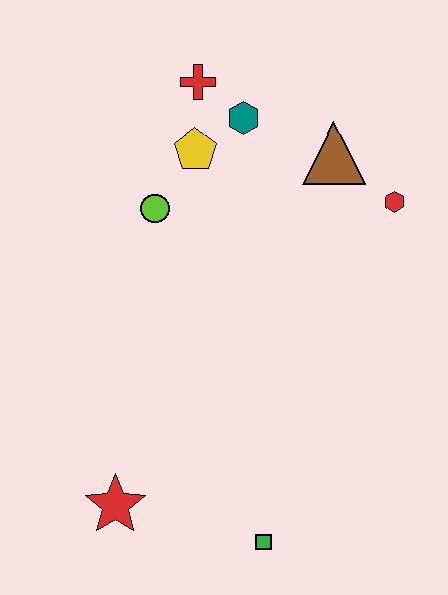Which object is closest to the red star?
The green square is closest to the red star.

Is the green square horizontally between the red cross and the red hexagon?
Yes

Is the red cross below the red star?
No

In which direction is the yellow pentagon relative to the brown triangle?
The yellow pentagon is to the left of the brown triangle.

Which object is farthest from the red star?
The red cross is farthest from the red star.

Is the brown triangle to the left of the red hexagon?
Yes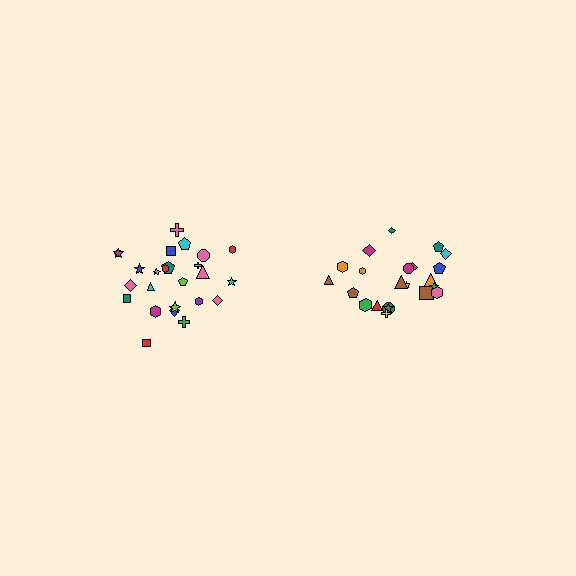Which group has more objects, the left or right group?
The left group.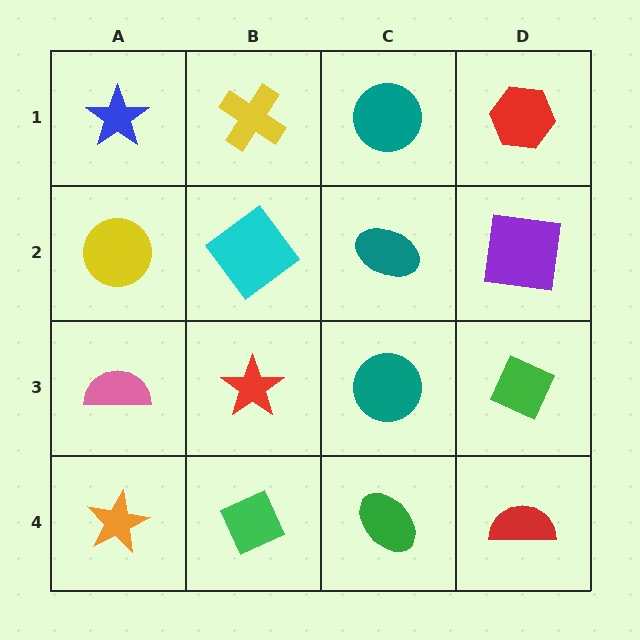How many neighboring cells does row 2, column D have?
3.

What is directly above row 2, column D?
A red hexagon.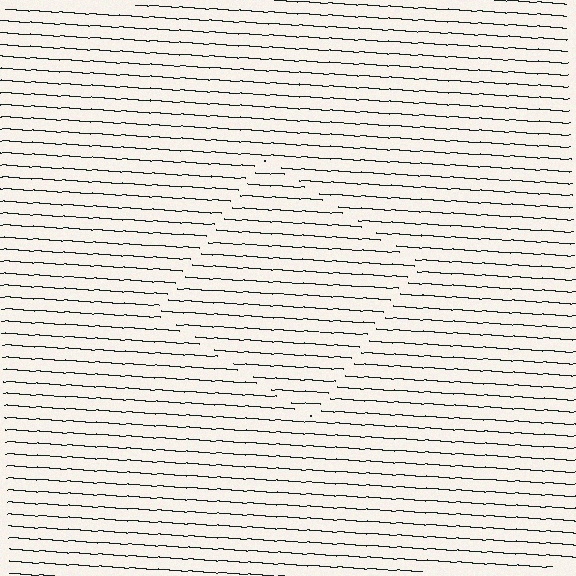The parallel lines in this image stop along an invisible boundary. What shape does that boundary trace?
An illusory square. The interior of the shape contains the same grating, shifted by half a period — the contour is defined by the phase discontinuity where line-ends from the inner and outer gratings abut.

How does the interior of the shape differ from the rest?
The interior of the shape contains the same grating, shifted by half a period — the contour is defined by the phase discontinuity where line-ends from the inner and outer gratings abut.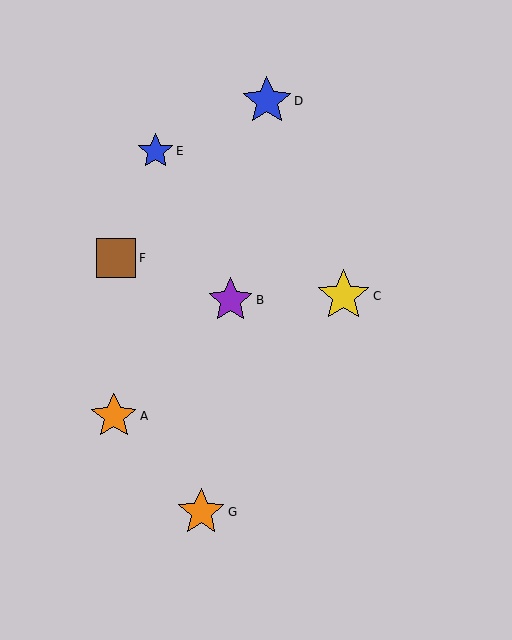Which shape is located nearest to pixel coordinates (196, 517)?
The orange star (labeled G) at (201, 512) is nearest to that location.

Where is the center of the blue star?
The center of the blue star is at (267, 101).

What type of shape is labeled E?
Shape E is a blue star.